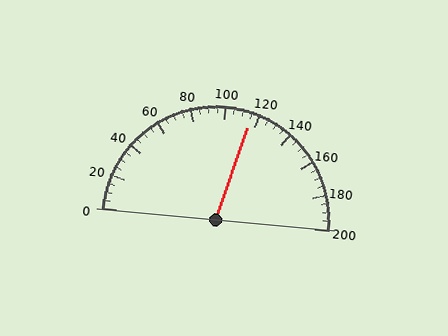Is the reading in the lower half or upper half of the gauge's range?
The reading is in the upper half of the range (0 to 200).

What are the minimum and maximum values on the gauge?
The gauge ranges from 0 to 200.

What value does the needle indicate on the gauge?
The needle indicates approximately 115.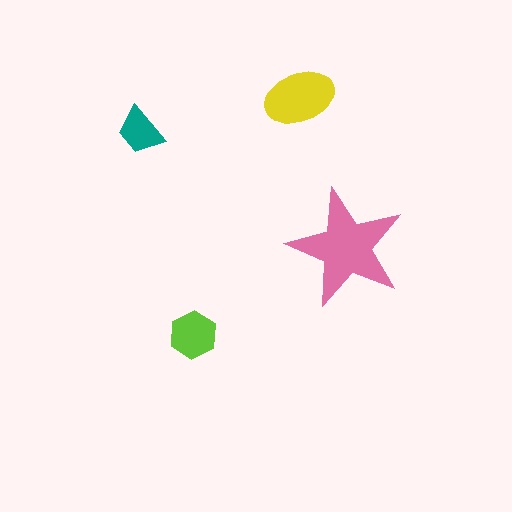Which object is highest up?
The yellow ellipse is topmost.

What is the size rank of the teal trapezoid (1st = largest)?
4th.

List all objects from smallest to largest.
The teal trapezoid, the lime hexagon, the yellow ellipse, the pink star.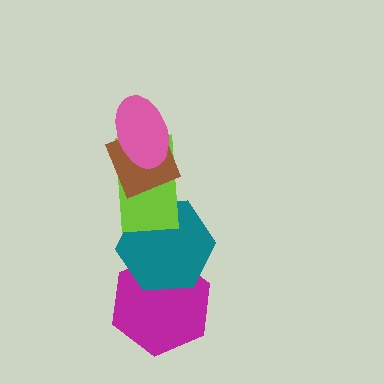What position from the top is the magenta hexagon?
The magenta hexagon is 5th from the top.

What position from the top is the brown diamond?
The brown diamond is 2nd from the top.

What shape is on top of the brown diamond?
The pink ellipse is on top of the brown diamond.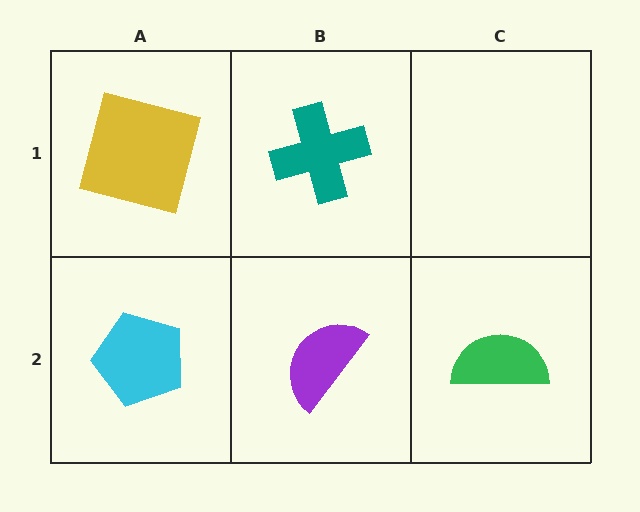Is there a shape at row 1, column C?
No, that cell is empty.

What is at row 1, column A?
A yellow square.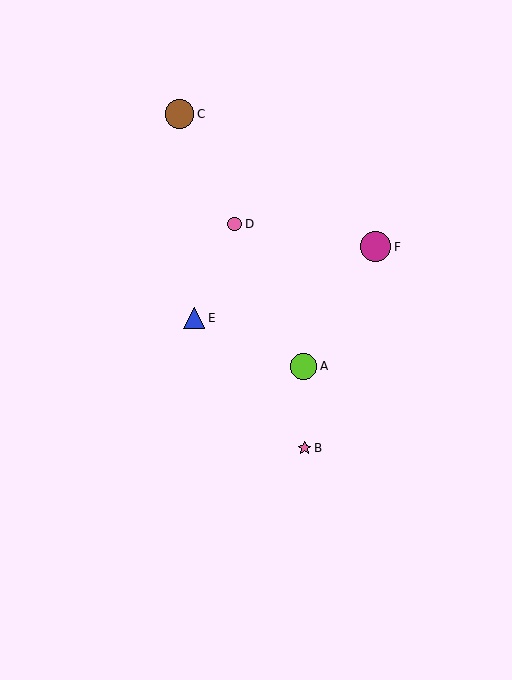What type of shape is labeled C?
Shape C is a brown circle.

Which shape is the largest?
The magenta circle (labeled F) is the largest.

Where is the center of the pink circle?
The center of the pink circle is at (235, 224).